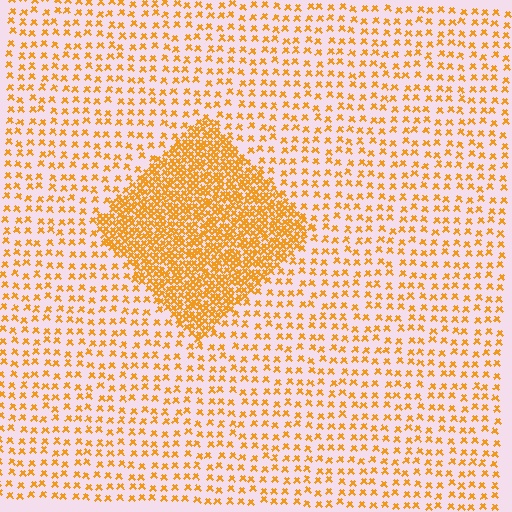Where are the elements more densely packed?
The elements are more densely packed inside the diamond boundary.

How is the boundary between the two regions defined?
The boundary is defined by a change in element density (approximately 3.0x ratio). All elements are the same color, size, and shape.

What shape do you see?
I see a diamond.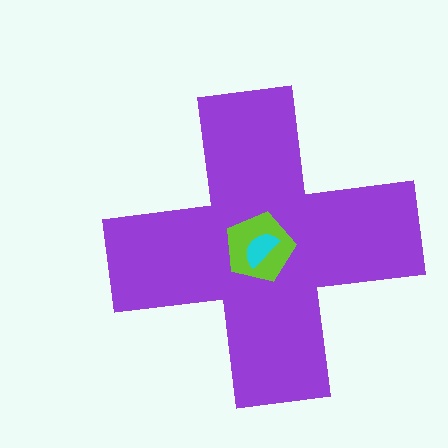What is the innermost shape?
The cyan semicircle.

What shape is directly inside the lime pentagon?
The cyan semicircle.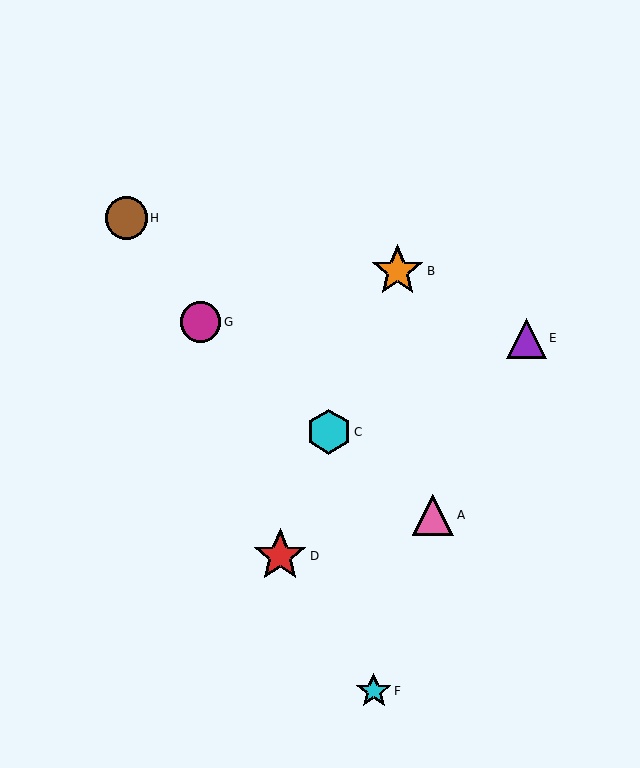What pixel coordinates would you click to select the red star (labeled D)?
Click at (280, 556) to select the red star D.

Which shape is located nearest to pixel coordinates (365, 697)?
The cyan star (labeled F) at (374, 691) is nearest to that location.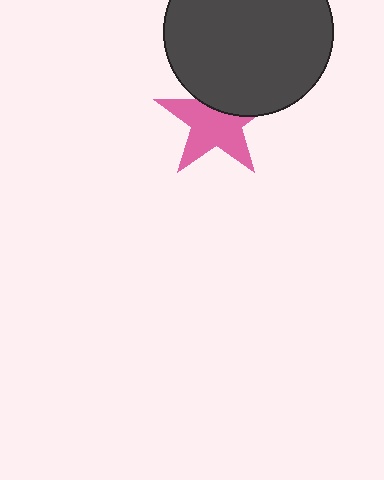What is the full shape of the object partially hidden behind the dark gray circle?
The partially hidden object is a pink star.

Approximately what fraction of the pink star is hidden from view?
Roughly 33% of the pink star is hidden behind the dark gray circle.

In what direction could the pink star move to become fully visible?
The pink star could move down. That would shift it out from behind the dark gray circle entirely.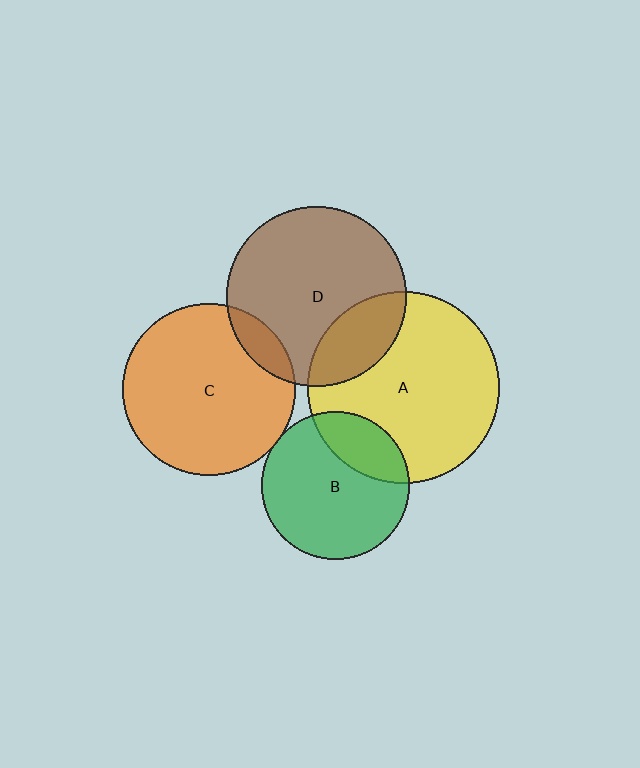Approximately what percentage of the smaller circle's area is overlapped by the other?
Approximately 25%.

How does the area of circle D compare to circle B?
Approximately 1.5 times.